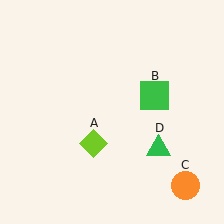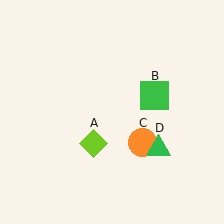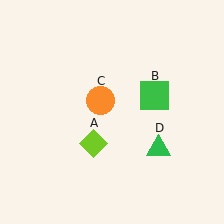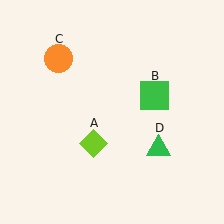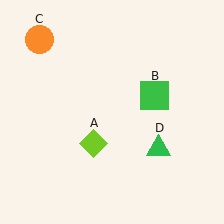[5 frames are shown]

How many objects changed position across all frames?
1 object changed position: orange circle (object C).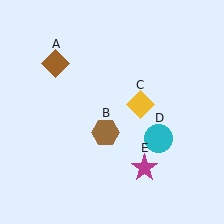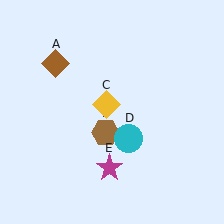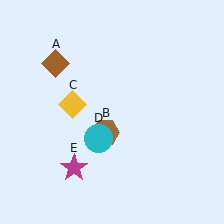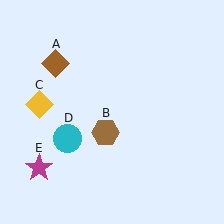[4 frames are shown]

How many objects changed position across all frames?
3 objects changed position: yellow diamond (object C), cyan circle (object D), magenta star (object E).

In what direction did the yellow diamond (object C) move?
The yellow diamond (object C) moved left.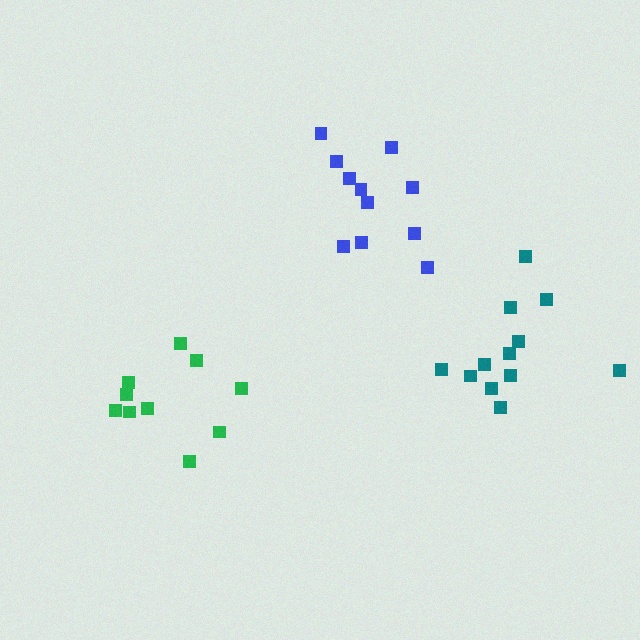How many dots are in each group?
Group 1: 11 dots, Group 2: 12 dots, Group 3: 10 dots (33 total).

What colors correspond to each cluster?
The clusters are colored: blue, teal, green.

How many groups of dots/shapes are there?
There are 3 groups.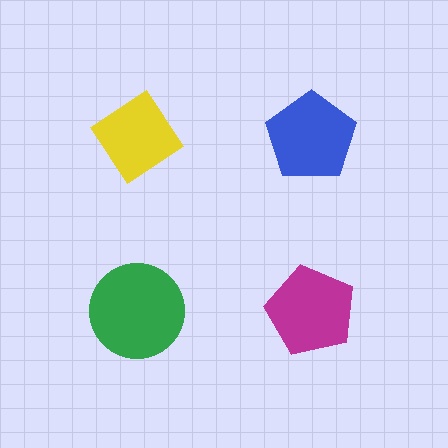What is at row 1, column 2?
A blue pentagon.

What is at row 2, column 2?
A magenta pentagon.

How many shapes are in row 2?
2 shapes.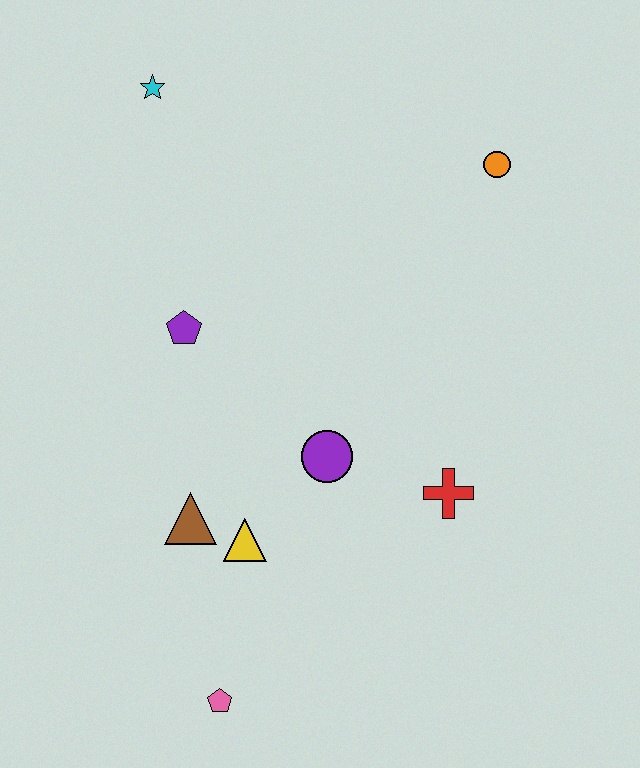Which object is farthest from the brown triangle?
The orange circle is farthest from the brown triangle.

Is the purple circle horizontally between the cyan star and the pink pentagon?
No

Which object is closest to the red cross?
The purple circle is closest to the red cross.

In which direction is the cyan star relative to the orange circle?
The cyan star is to the left of the orange circle.